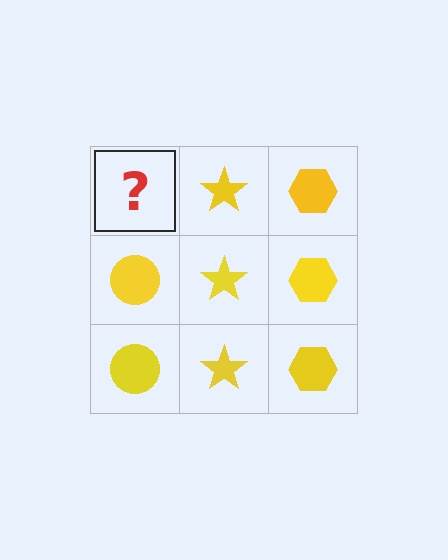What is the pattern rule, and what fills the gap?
The rule is that each column has a consistent shape. The gap should be filled with a yellow circle.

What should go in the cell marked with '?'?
The missing cell should contain a yellow circle.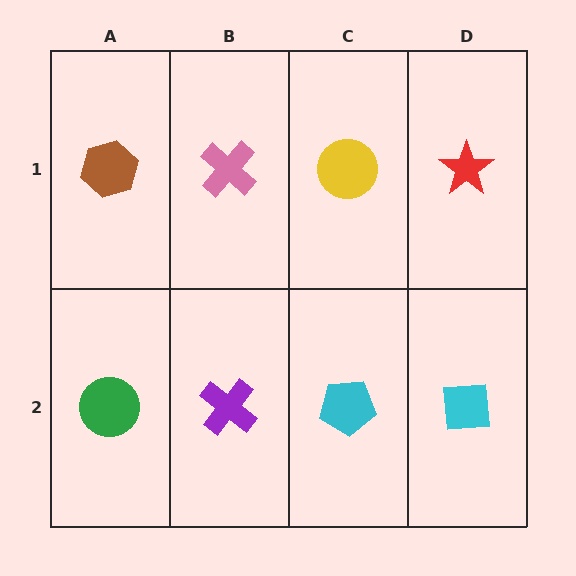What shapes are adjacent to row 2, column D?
A red star (row 1, column D), a cyan pentagon (row 2, column C).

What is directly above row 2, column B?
A pink cross.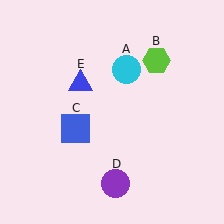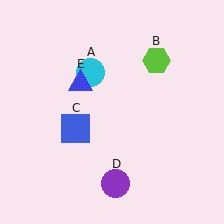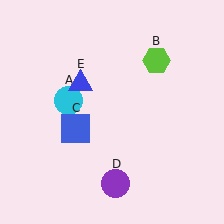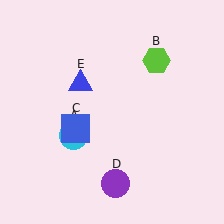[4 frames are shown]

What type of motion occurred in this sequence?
The cyan circle (object A) rotated counterclockwise around the center of the scene.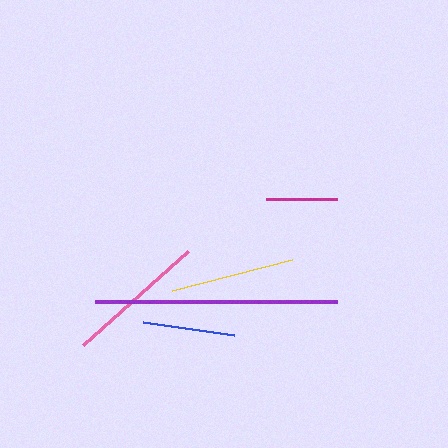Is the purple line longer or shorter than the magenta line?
The purple line is longer than the magenta line.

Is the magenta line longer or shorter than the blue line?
The blue line is longer than the magenta line.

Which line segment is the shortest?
The magenta line is the shortest at approximately 71 pixels.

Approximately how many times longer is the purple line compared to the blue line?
The purple line is approximately 2.6 times the length of the blue line.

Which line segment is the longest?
The purple line is the longest at approximately 242 pixels.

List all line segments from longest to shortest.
From longest to shortest: purple, pink, yellow, blue, magenta.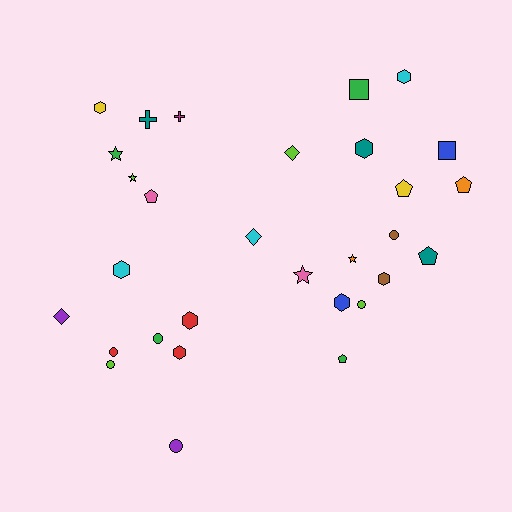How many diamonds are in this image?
There are 3 diamonds.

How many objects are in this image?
There are 30 objects.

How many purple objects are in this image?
There are 2 purple objects.